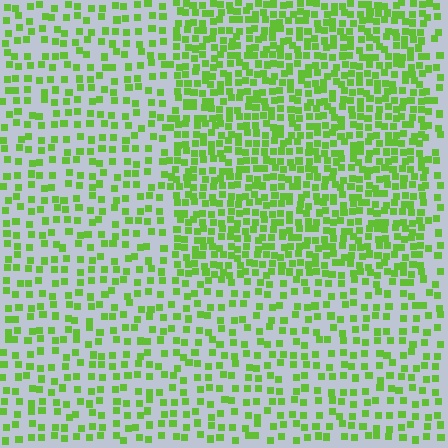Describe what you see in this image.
The image contains small lime elements arranged at two different densities. A rectangle-shaped region is visible where the elements are more densely packed than the surrounding area.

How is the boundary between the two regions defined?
The boundary is defined by a change in element density (approximately 1.9x ratio). All elements are the same color, size, and shape.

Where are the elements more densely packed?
The elements are more densely packed inside the rectangle boundary.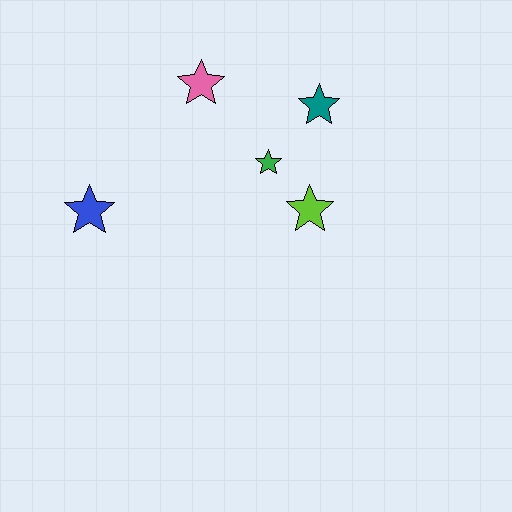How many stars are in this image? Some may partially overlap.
There are 5 stars.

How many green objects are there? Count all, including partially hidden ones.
There is 1 green object.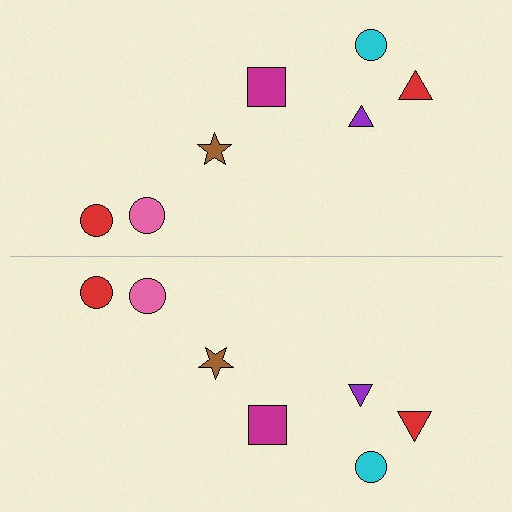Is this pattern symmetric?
Yes, this pattern has bilateral (reflection) symmetry.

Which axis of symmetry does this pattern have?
The pattern has a horizontal axis of symmetry running through the center of the image.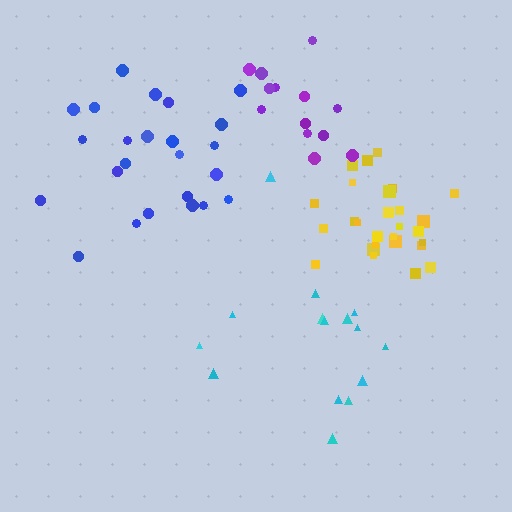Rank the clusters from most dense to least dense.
purple, yellow, blue, cyan.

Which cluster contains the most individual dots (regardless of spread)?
Yellow (27).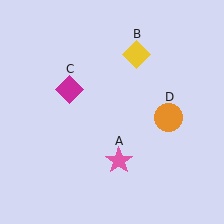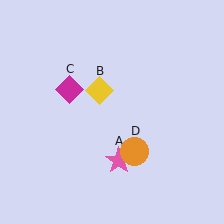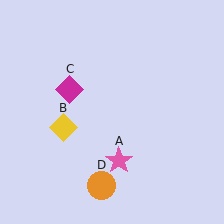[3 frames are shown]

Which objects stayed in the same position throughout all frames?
Pink star (object A) and magenta diamond (object C) remained stationary.